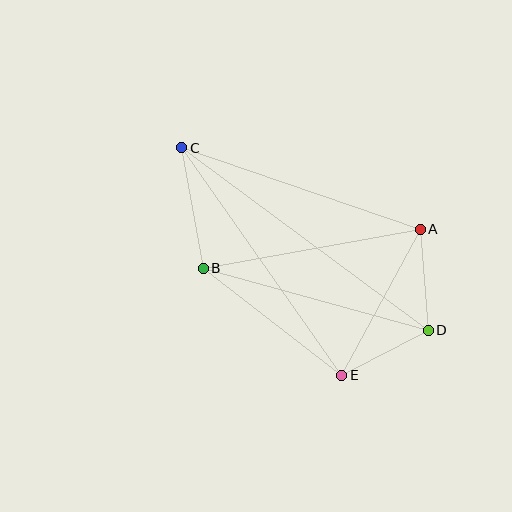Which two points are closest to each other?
Points D and E are closest to each other.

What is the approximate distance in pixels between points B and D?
The distance between B and D is approximately 233 pixels.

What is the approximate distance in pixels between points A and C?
The distance between A and C is approximately 252 pixels.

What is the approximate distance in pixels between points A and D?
The distance between A and D is approximately 102 pixels.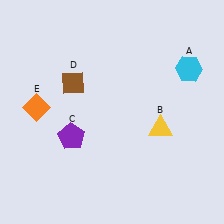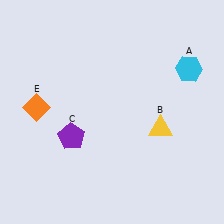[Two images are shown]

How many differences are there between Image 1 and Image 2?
There is 1 difference between the two images.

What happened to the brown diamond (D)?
The brown diamond (D) was removed in Image 2. It was in the top-left area of Image 1.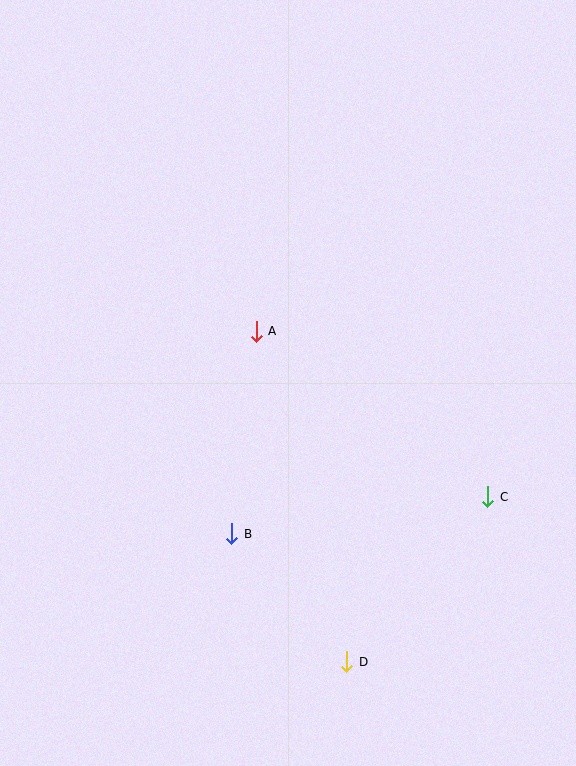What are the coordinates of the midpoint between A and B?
The midpoint between A and B is at (244, 432).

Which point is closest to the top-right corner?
Point A is closest to the top-right corner.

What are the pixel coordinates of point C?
Point C is at (488, 496).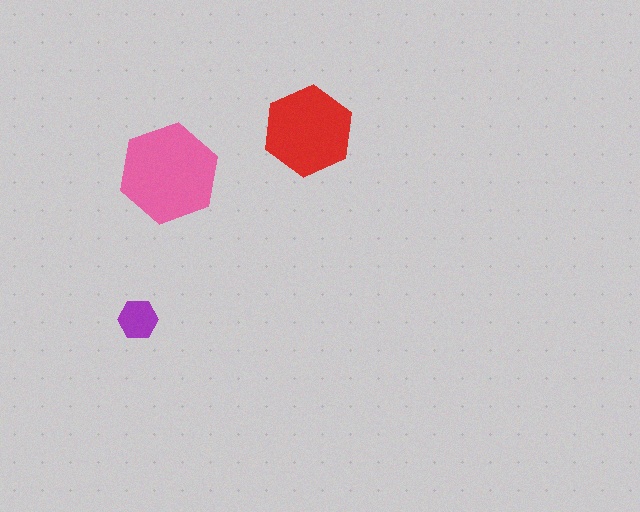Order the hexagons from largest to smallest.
the pink one, the red one, the purple one.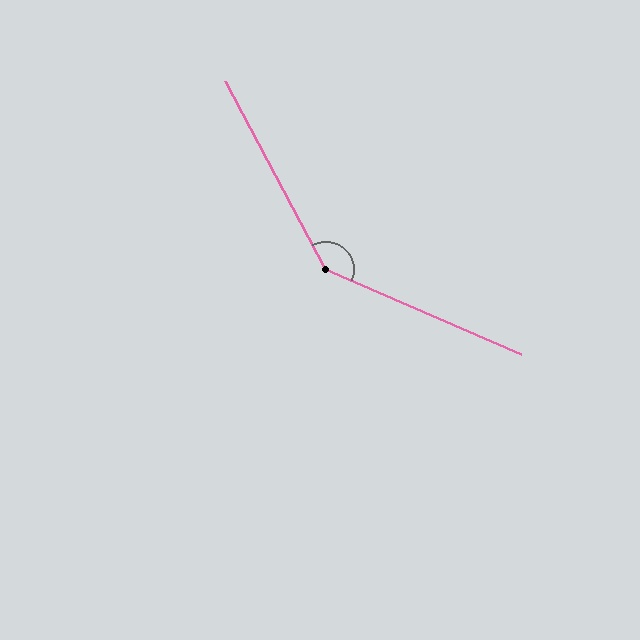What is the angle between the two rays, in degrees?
Approximately 142 degrees.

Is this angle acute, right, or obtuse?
It is obtuse.